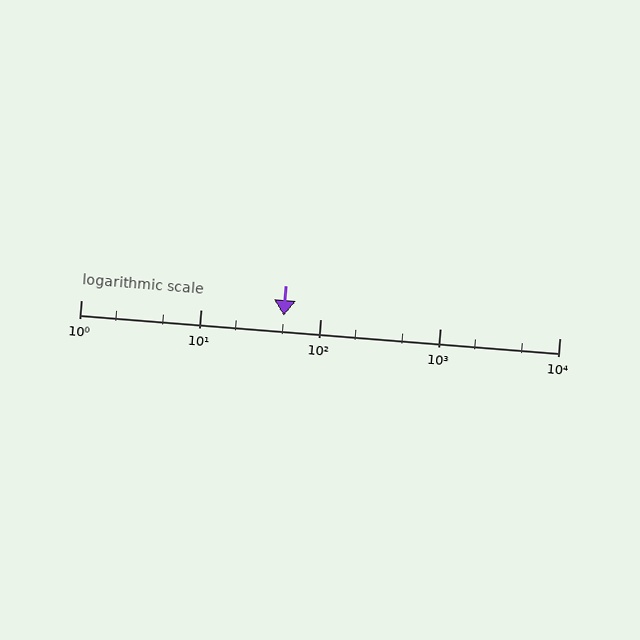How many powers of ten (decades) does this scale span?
The scale spans 4 decades, from 1 to 10000.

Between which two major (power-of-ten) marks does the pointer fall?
The pointer is between 10 and 100.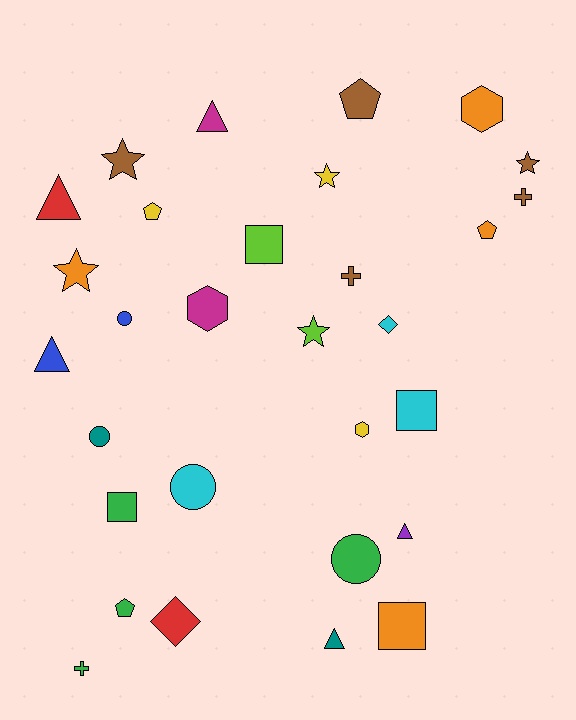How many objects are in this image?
There are 30 objects.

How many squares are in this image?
There are 4 squares.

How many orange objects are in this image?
There are 4 orange objects.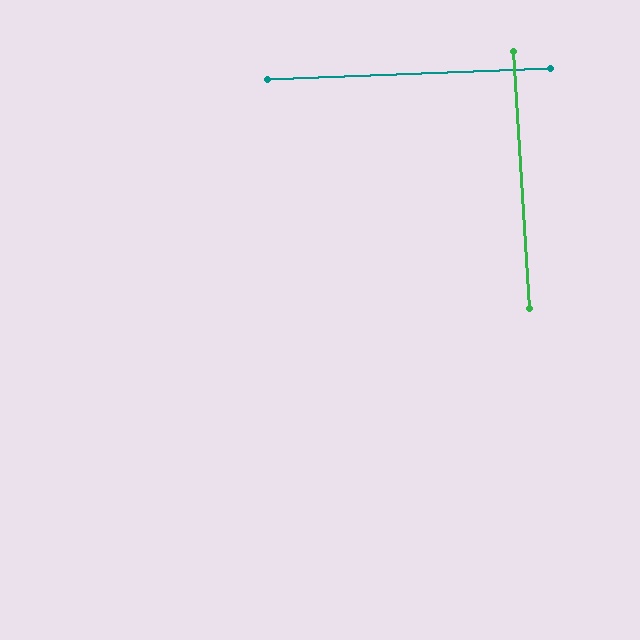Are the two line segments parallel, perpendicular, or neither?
Perpendicular — they meet at approximately 89°.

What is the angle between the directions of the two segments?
Approximately 89 degrees.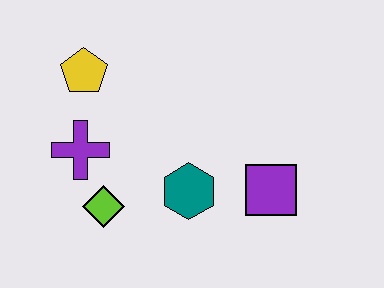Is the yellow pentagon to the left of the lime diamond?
Yes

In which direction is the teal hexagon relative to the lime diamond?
The teal hexagon is to the right of the lime diamond.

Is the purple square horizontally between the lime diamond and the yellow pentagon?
No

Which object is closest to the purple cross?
The lime diamond is closest to the purple cross.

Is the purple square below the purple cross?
Yes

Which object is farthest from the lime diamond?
The purple square is farthest from the lime diamond.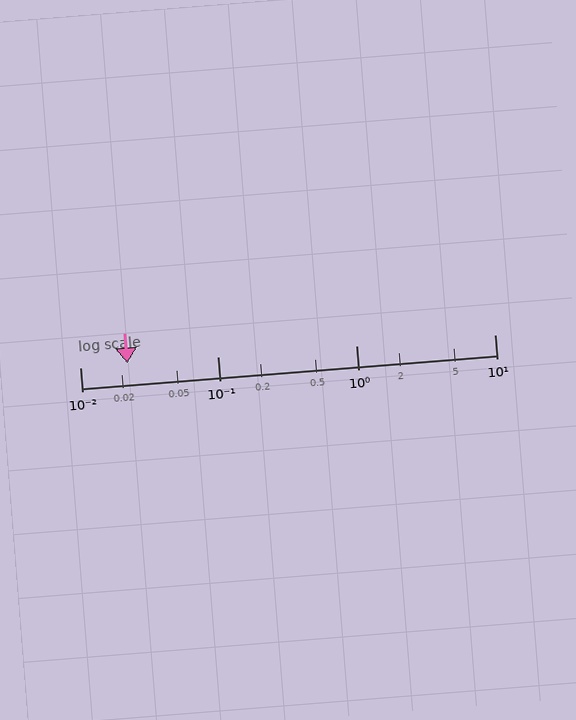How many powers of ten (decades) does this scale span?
The scale spans 3 decades, from 0.01 to 10.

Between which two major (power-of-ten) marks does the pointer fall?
The pointer is between 0.01 and 0.1.